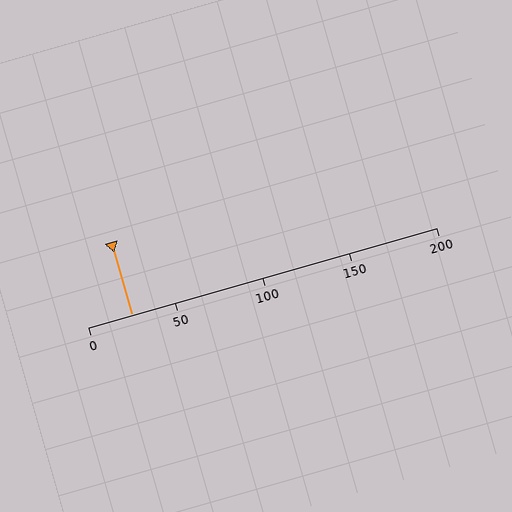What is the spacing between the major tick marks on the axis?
The major ticks are spaced 50 apart.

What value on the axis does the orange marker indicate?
The marker indicates approximately 25.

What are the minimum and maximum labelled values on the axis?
The axis runs from 0 to 200.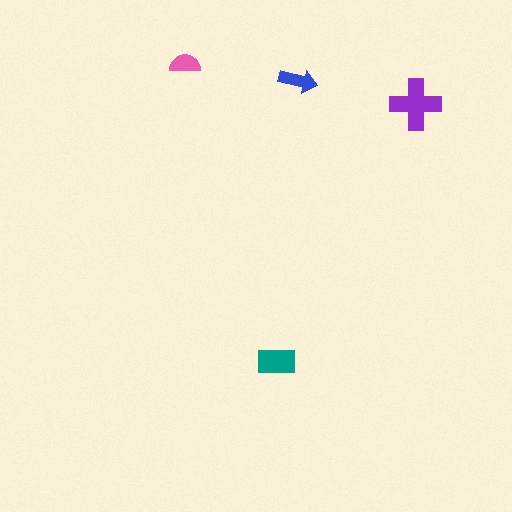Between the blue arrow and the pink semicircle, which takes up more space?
The blue arrow.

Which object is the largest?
The purple cross.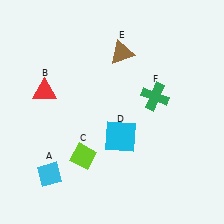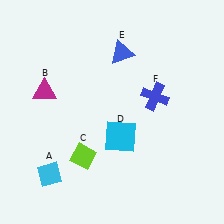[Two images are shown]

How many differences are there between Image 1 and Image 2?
There are 3 differences between the two images.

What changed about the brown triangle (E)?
In Image 1, E is brown. In Image 2, it changed to blue.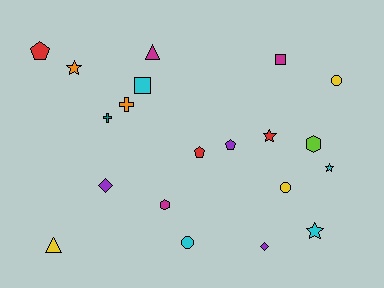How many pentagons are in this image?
There are 3 pentagons.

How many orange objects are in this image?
There are 2 orange objects.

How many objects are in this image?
There are 20 objects.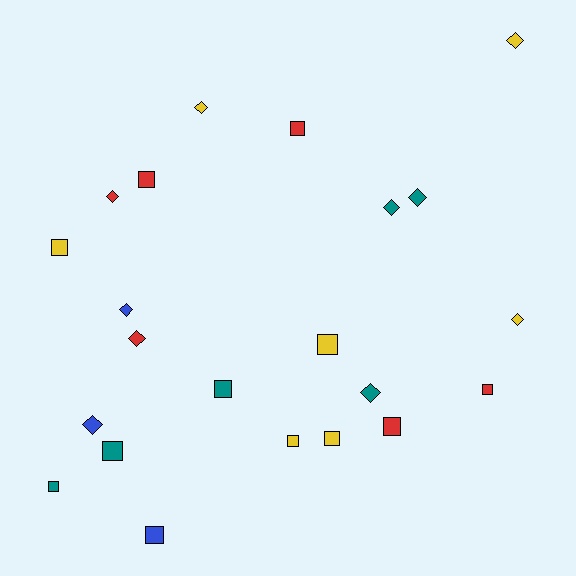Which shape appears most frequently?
Square, with 12 objects.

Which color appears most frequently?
Yellow, with 7 objects.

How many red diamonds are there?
There are 2 red diamonds.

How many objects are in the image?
There are 22 objects.